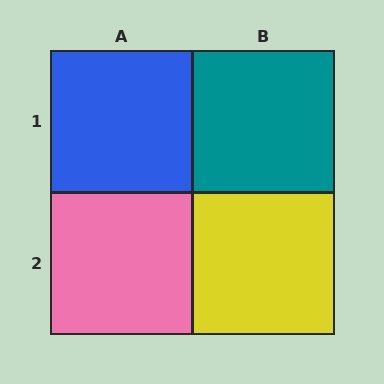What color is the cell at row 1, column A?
Blue.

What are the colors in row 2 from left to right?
Pink, yellow.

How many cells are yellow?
1 cell is yellow.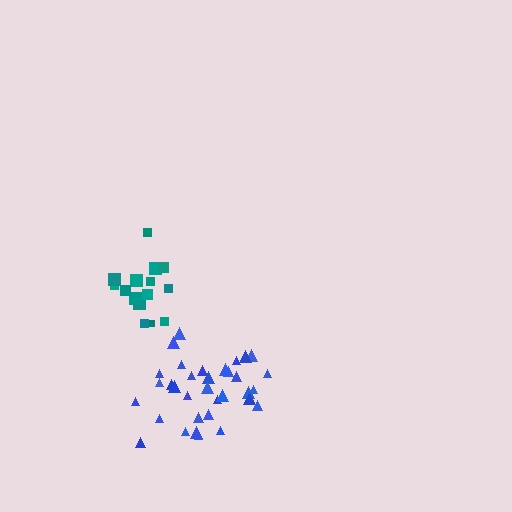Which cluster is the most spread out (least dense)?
Teal.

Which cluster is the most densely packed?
Blue.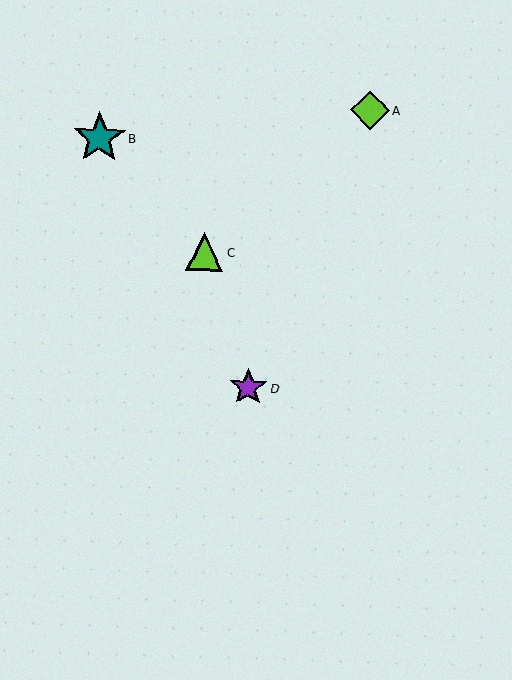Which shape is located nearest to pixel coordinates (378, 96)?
The lime diamond (labeled A) at (370, 110) is nearest to that location.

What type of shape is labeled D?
Shape D is a purple star.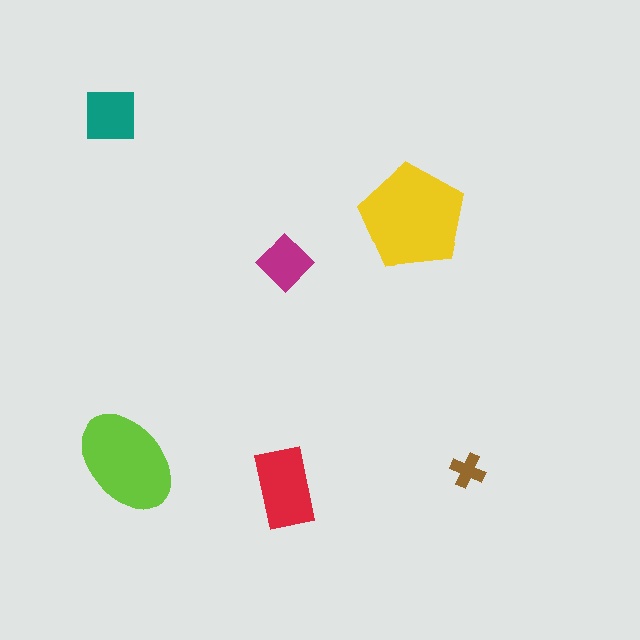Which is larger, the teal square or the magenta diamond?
The teal square.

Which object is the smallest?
The brown cross.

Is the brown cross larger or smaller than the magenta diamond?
Smaller.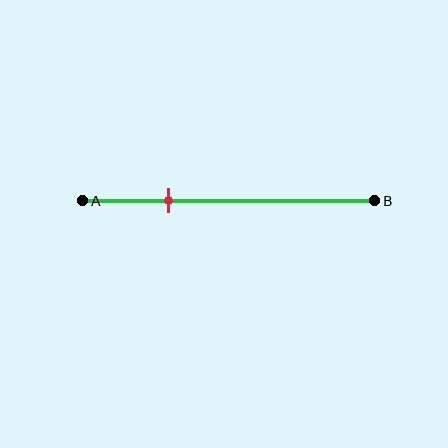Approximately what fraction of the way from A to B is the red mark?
The red mark is approximately 30% of the way from A to B.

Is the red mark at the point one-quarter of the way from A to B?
No, the mark is at about 30% from A, not at the 25% one-quarter point.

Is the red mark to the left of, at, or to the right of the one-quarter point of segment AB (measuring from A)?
The red mark is to the right of the one-quarter point of segment AB.